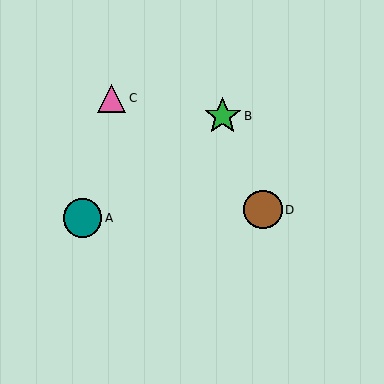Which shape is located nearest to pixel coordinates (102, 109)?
The pink triangle (labeled C) at (112, 98) is nearest to that location.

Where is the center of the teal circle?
The center of the teal circle is at (82, 218).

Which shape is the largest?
The teal circle (labeled A) is the largest.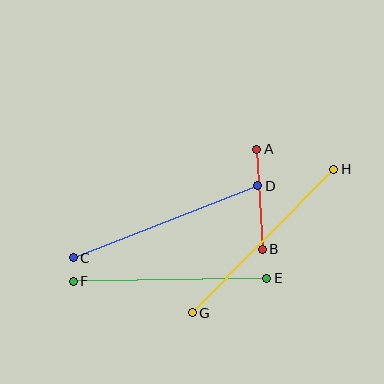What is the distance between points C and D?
The distance is approximately 198 pixels.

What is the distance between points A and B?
The distance is approximately 100 pixels.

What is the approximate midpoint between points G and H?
The midpoint is at approximately (263, 241) pixels.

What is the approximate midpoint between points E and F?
The midpoint is at approximately (170, 280) pixels.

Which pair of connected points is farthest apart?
Points G and H are farthest apart.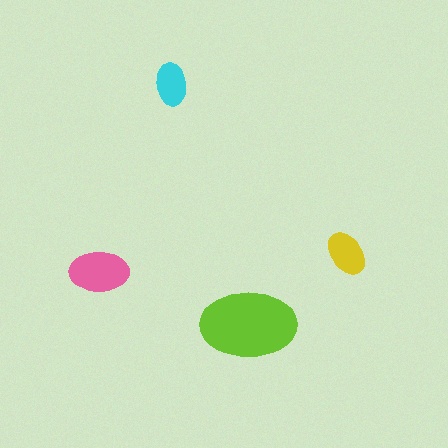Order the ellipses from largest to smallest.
the lime one, the pink one, the yellow one, the cyan one.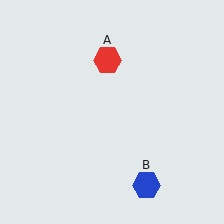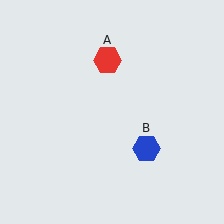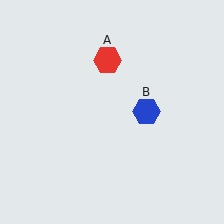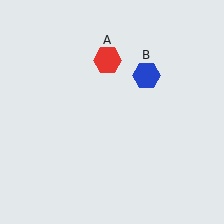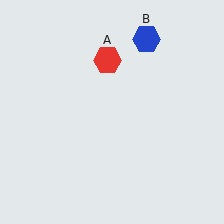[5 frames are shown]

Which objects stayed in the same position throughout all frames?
Red hexagon (object A) remained stationary.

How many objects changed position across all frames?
1 object changed position: blue hexagon (object B).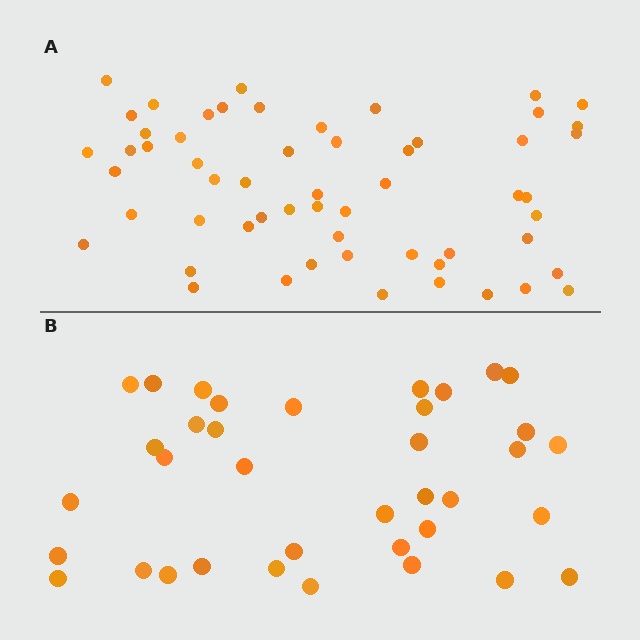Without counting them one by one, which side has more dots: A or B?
Region A (the top region) has more dots.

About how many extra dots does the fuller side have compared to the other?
Region A has approximately 20 more dots than region B.